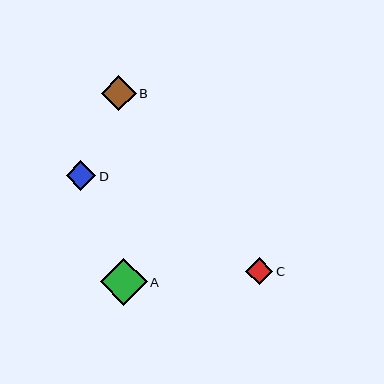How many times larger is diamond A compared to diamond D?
Diamond A is approximately 1.6 times the size of diamond D.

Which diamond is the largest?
Diamond A is the largest with a size of approximately 47 pixels.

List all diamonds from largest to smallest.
From largest to smallest: A, B, D, C.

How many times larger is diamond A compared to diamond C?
Diamond A is approximately 1.7 times the size of diamond C.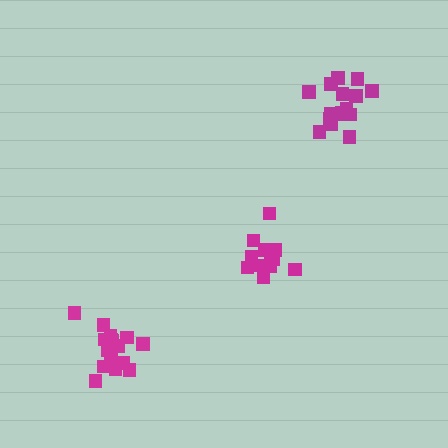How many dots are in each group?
Group 1: 15 dots, Group 2: 17 dots, Group 3: 16 dots (48 total).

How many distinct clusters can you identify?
There are 3 distinct clusters.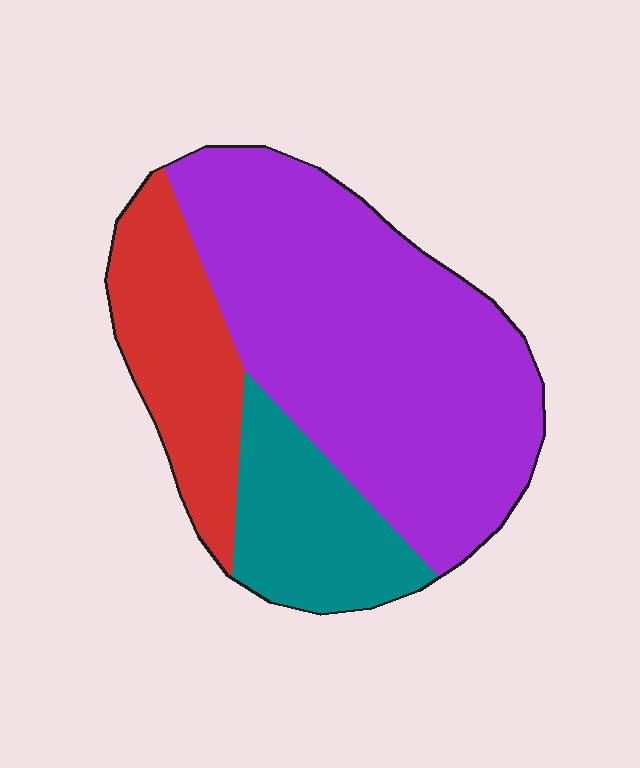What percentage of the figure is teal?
Teal takes up about one sixth (1/6) of the figure.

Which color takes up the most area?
Purple, at roughly 60%.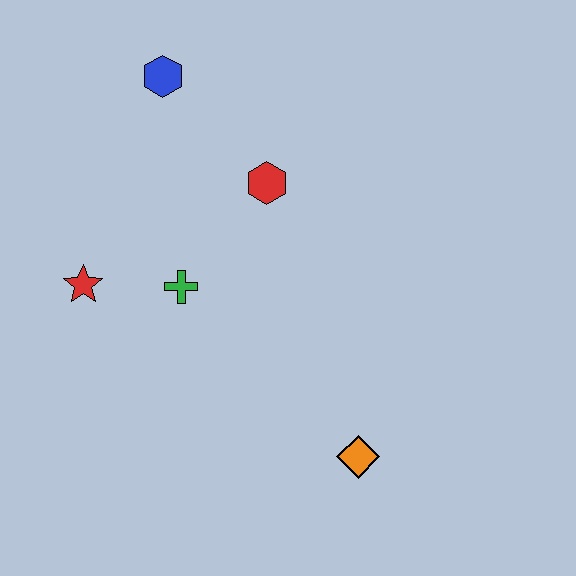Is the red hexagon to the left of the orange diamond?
Yes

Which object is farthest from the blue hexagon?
The orange diamond is farthest from the blue hexagon.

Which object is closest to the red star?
The green cross is closest to the red star.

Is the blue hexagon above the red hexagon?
Yes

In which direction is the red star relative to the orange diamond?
The red star is to the left of the orange diamond.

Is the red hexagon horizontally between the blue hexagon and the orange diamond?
Yes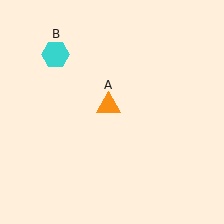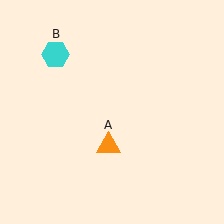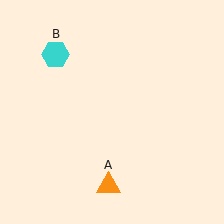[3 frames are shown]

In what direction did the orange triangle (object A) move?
The orange triangle (object A) moved down.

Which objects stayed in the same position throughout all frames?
Cyan hexagon (object B) remained stationary.